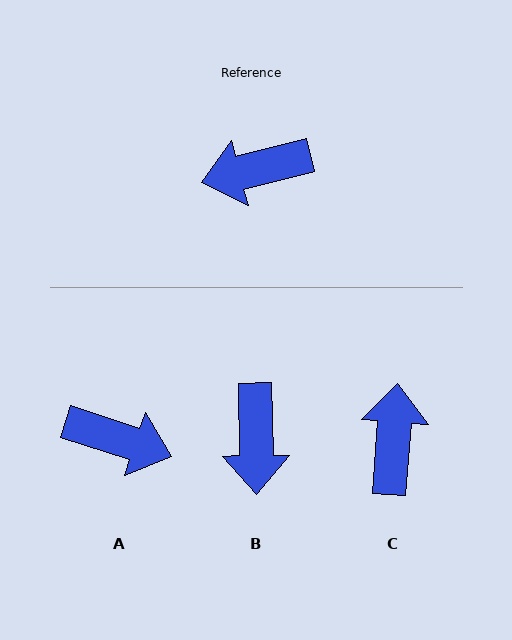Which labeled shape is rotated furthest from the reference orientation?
A, about 147 degrees away.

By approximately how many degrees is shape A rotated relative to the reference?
Approximately 147 degrees counter-clockwise.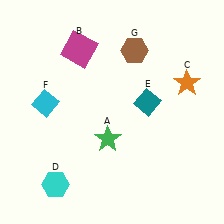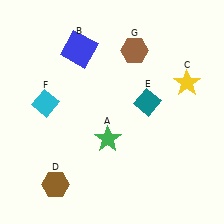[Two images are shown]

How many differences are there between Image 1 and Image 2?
There are 3 differences between the two images.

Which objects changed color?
B changed from magenta to blue. C changed from orange to yellow. D changed from cyan to brown.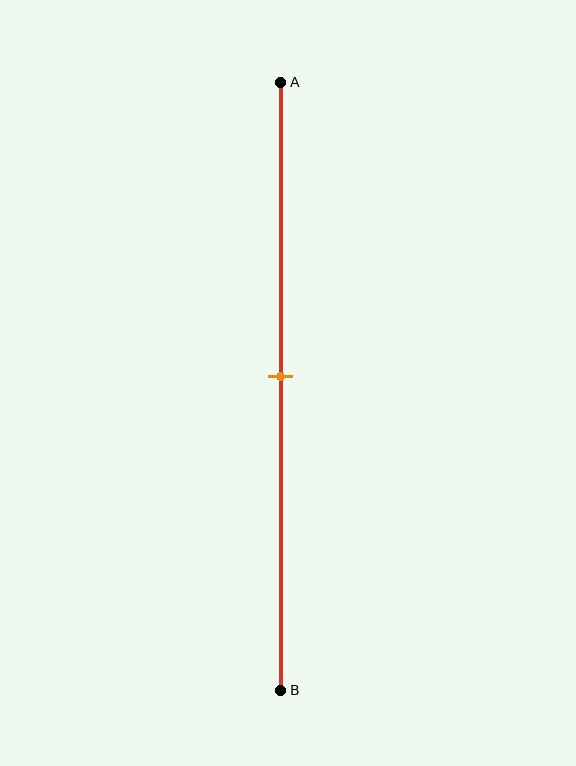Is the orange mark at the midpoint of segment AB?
Yes, the mark is approximately at the midpoint.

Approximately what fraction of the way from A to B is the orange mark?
The orange mark is approximately 50% of the way from A to B.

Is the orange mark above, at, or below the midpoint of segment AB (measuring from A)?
The orange mark is approximately at the midpoint of segment AB.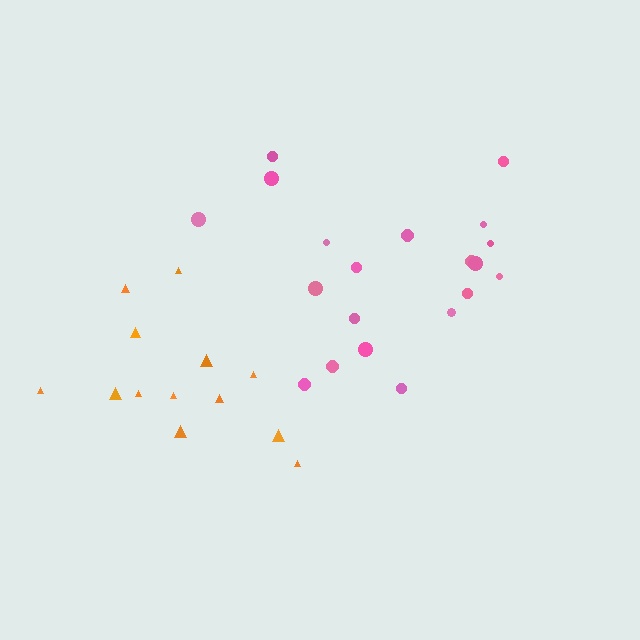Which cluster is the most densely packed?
Pink.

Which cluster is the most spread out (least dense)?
Orange.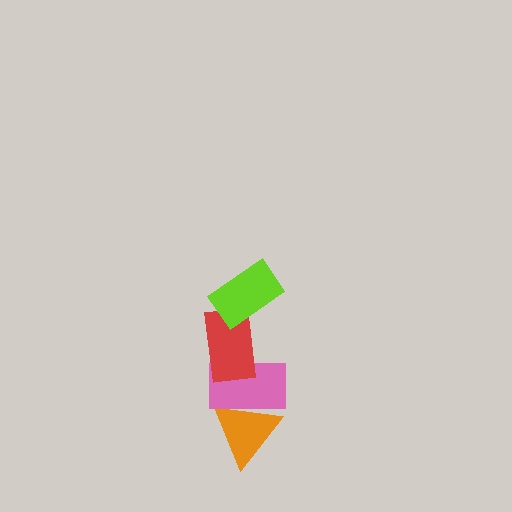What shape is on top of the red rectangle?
The lime rectangle is on top of the red rectangle.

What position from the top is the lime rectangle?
The lime rectangle is 1st from the top.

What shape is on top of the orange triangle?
The pink rectangle is on top of the orange triangle.